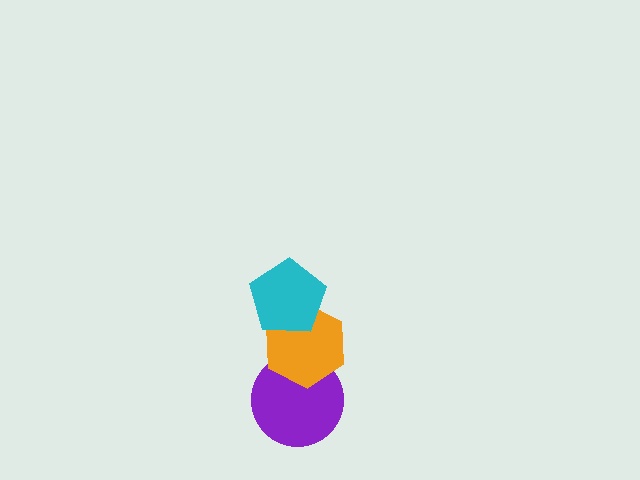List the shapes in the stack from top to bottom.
From top to bottom: the cyan pentagon, the orange hexagon, the purple circle.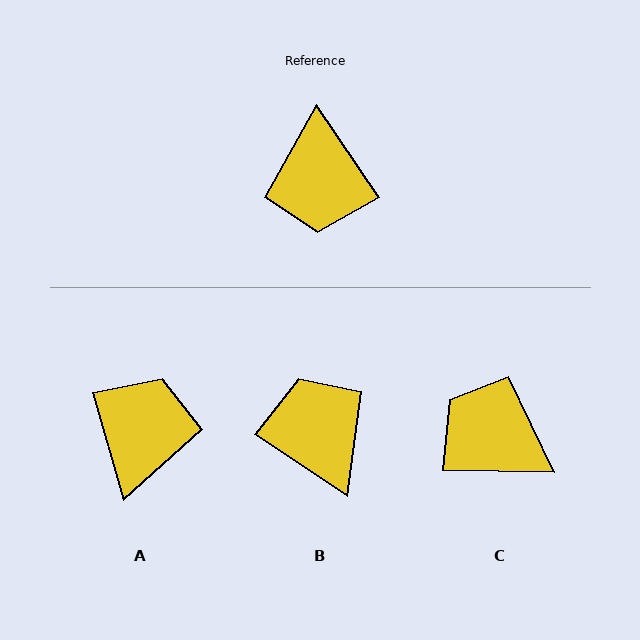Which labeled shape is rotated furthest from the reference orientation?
A, about 161 degrees away.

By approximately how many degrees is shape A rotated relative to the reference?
Approximately 161 degrees counter-clockwise.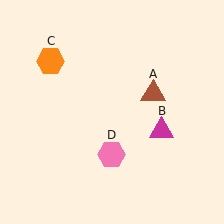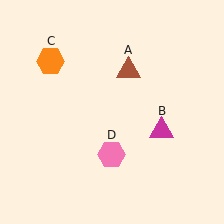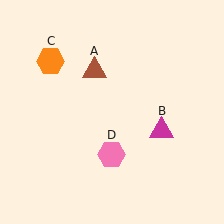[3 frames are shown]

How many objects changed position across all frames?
1 object changed position: brown triangle (object A).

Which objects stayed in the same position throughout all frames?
Magenta triangle (object B) and orange hexagon (object C) and pink hexagon (object D) remained stationary.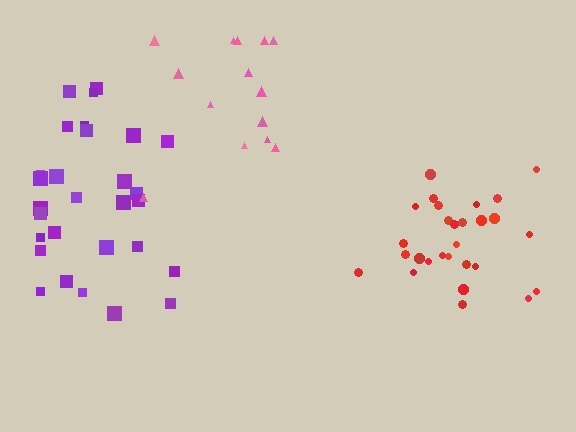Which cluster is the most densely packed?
Red.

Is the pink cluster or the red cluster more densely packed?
Red.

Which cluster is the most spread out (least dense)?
Pink.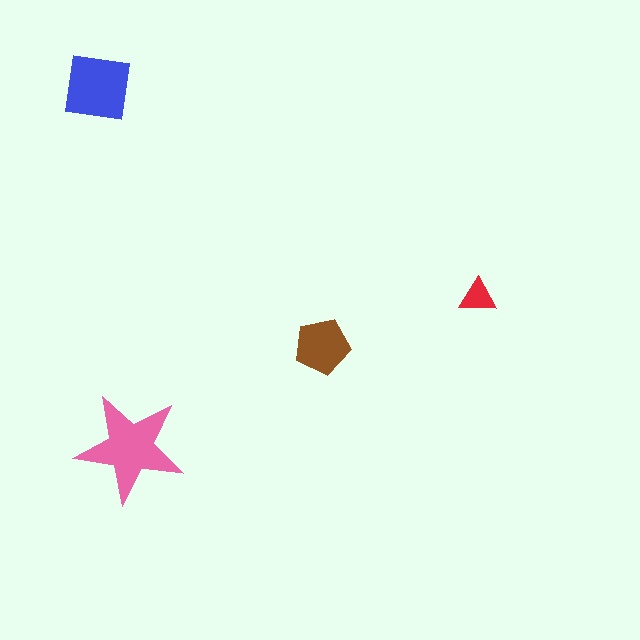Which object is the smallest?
The red triangle.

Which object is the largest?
The pink star.